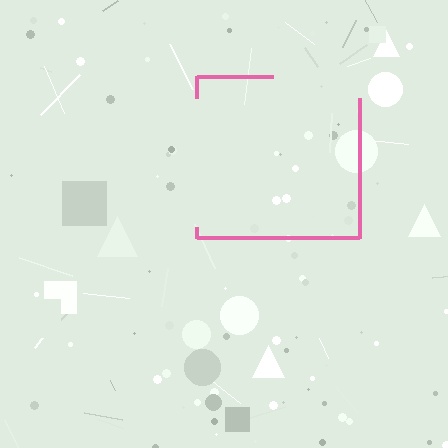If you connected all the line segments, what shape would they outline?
They would outline a square.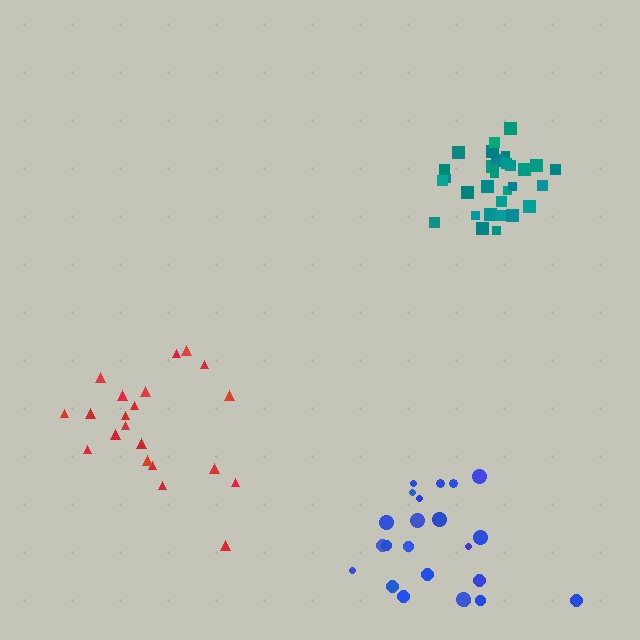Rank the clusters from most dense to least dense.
teal, blue, red.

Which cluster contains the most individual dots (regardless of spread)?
Teal (32).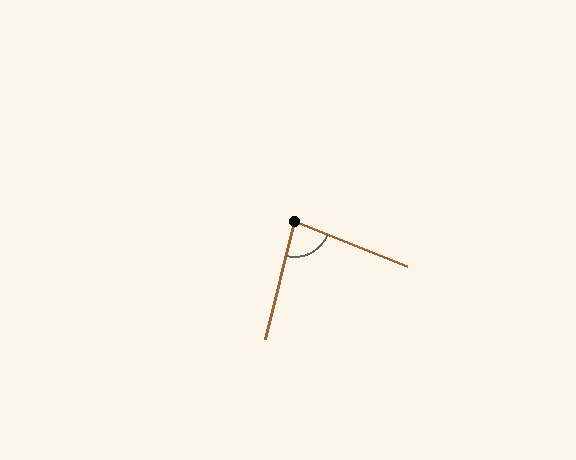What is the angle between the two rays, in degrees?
Approximately 82 degrees.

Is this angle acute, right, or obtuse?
It is acute.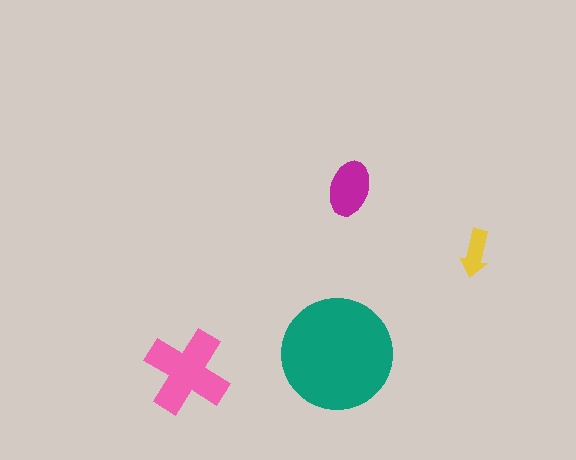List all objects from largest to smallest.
The teal circle, the pink cross, the magenta ellipse, the yellow arrow.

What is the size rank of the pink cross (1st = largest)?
2nd.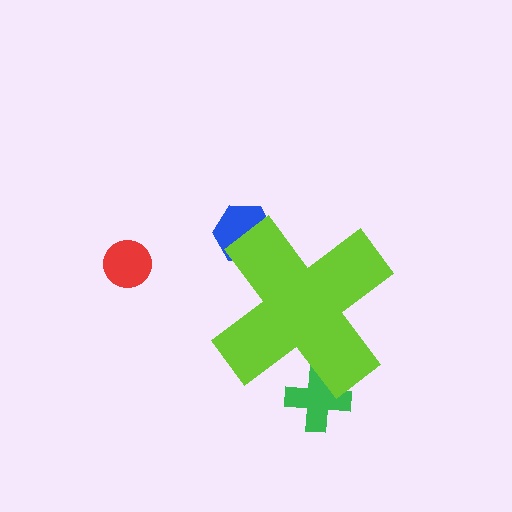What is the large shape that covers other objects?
A lime cross.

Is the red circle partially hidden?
No, the red circle is fully visible.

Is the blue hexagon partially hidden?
Yes, the blue hexagon is partially hidden behind the lime cross.